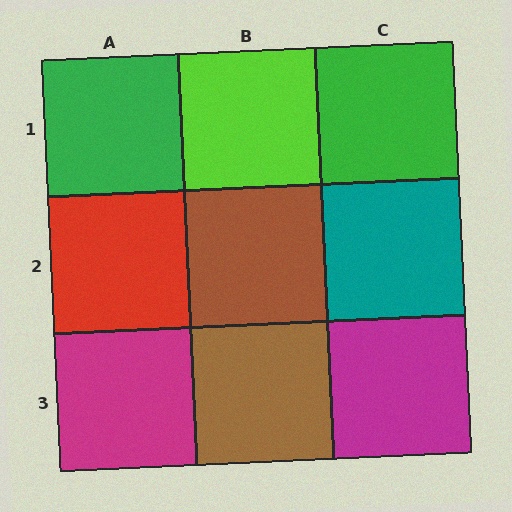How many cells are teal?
1 cell is teal.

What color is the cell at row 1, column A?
Green.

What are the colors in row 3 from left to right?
Magenta, brown, magenta.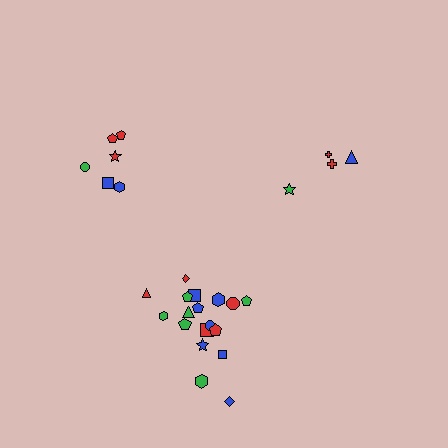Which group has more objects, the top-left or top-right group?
The top-left group.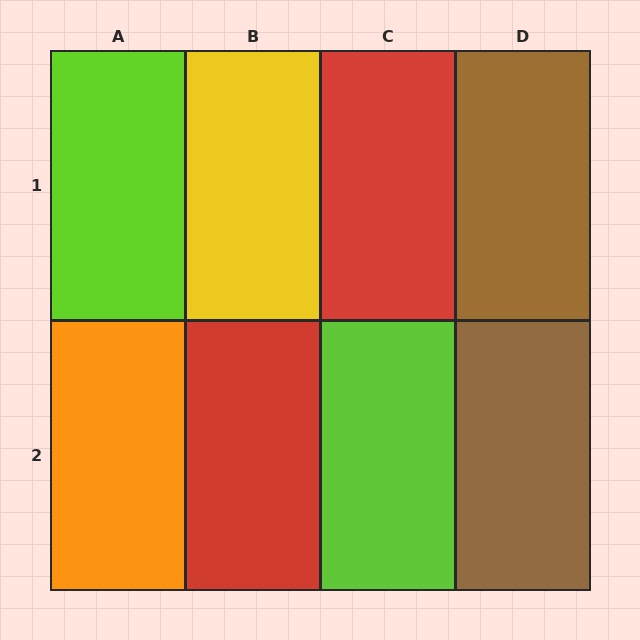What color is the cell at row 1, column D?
Brown.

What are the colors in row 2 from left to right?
Orange, red, lime, brown.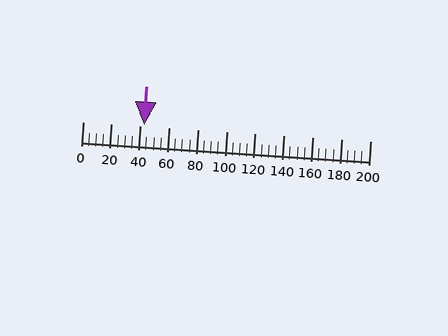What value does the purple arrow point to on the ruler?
The purple arrow points to approximately 43.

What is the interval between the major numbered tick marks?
The major tick marks are spaced 20 units apart.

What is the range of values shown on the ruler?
The ruler shows values from 0 to 200.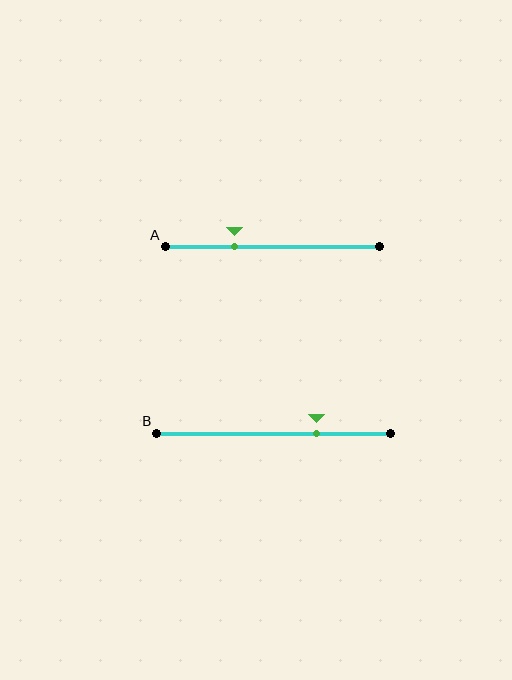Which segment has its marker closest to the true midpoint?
Segment A has its marker closest to the true midpoint.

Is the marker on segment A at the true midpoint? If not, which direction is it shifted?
No, the marker on segment A is shifted to the left by about 18% of the segment length.